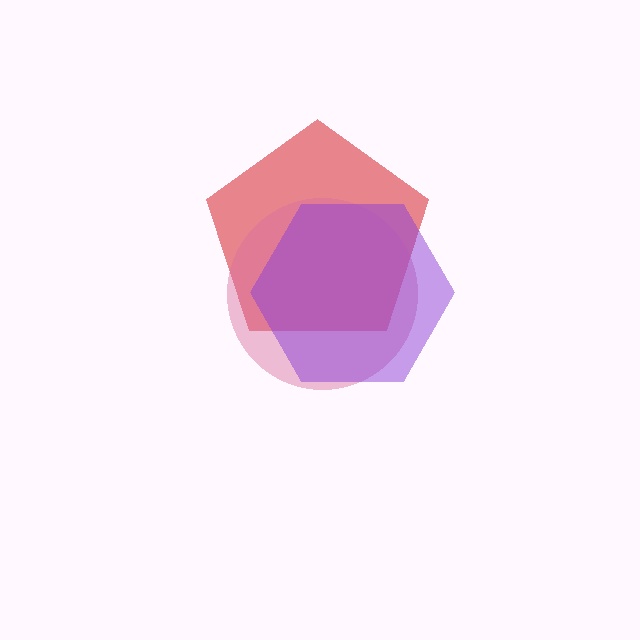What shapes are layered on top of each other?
The layered shapes are: a red pentagon, a pink circle, a purple hexagon.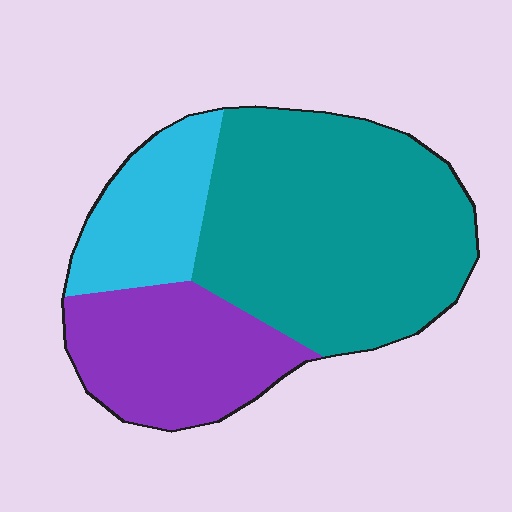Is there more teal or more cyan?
Teal.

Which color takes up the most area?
Teal, at roughly 55%.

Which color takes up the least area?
Cyan, at roughly 20%.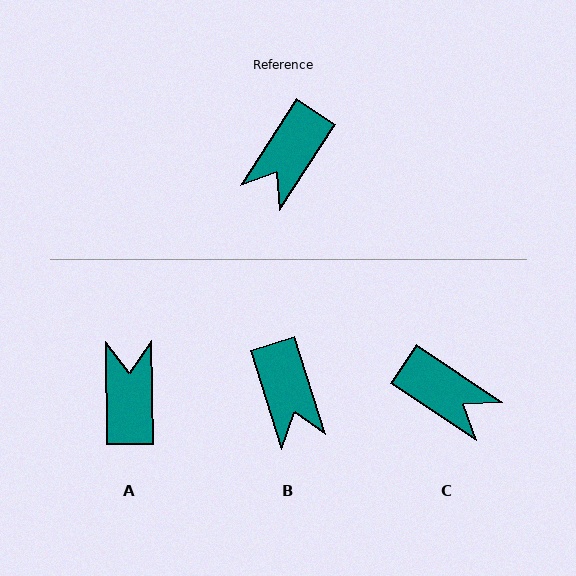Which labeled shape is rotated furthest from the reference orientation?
A, about 146 degrees away.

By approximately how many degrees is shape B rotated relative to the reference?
Approximately 51 degrees counter-clockwise.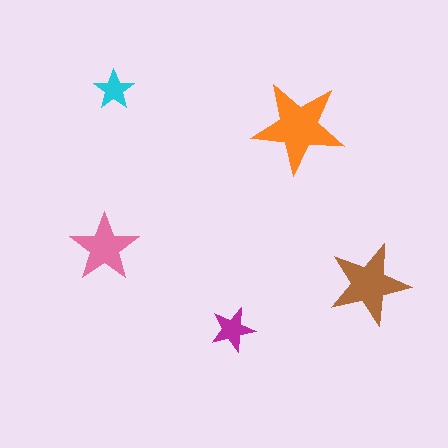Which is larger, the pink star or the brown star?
The brown one.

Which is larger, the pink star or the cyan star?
The pink one.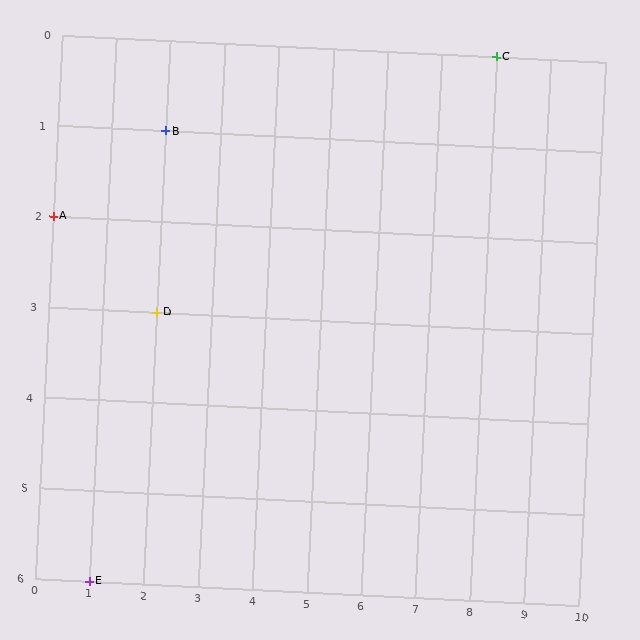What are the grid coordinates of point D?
Point D is at grid coordinates (2, 3).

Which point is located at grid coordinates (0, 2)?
Point A is at (0, 2).